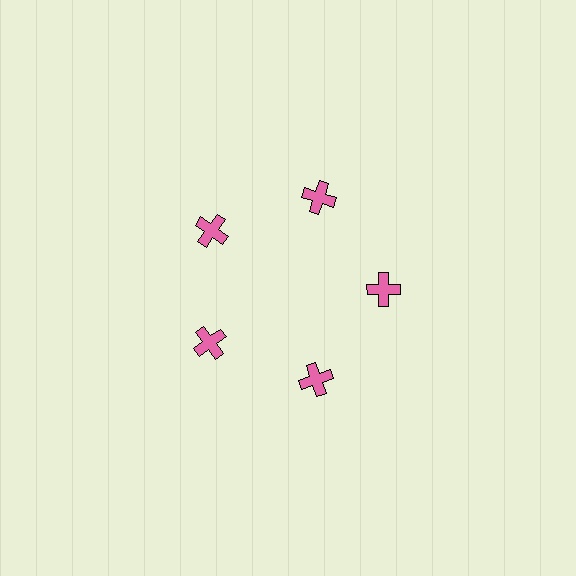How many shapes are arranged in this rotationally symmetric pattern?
There are 5 shapes, arranged in 5 groups of 1.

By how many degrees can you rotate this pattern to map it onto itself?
The pattern maps onto itself every 72 degrees of rotation.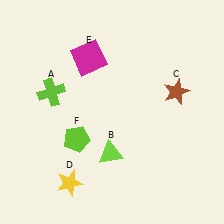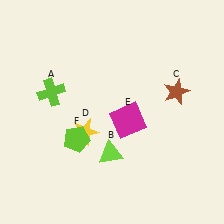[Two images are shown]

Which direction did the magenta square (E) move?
The magenta square (E) moved down.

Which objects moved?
The objects that moved are: the yellow star (D), the magenta square (E).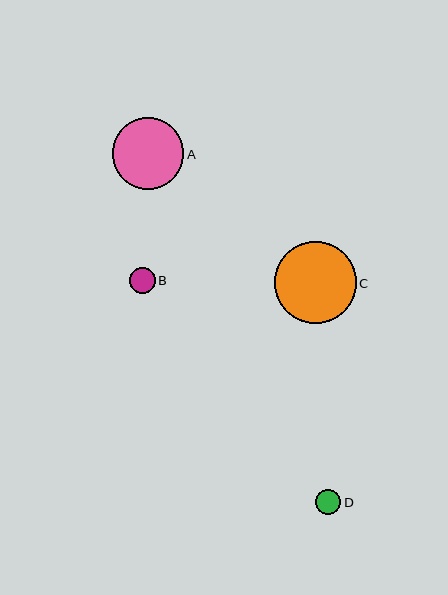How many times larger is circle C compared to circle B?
Circle C is approximately 3.2 times the size of circle B.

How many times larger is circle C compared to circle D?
Circle C is approximately 3.2 times the size of circle D.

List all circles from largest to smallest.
From largest to smallest: C, A, D, B.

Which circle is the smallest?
Circle B is the smallest with a size of approximately 25 pixels.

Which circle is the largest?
Circle C is the largest with a size of approximately 81 pixels.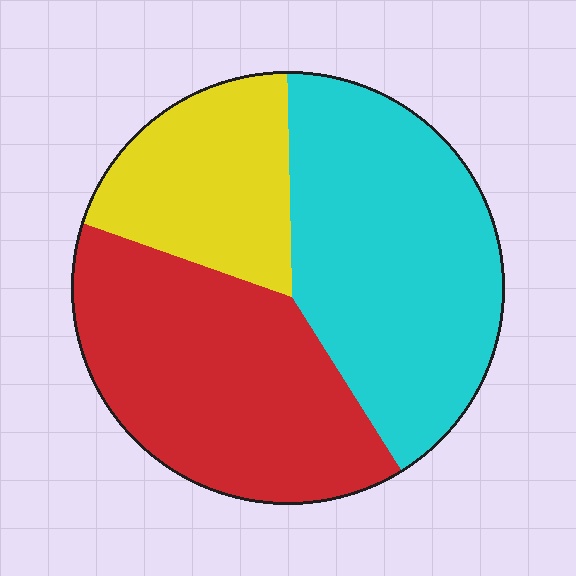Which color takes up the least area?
Yellow, at roughly 20%.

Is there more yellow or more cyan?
Cyan.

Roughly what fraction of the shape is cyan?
Cyan takes up about two fifths (2/5) of the shape.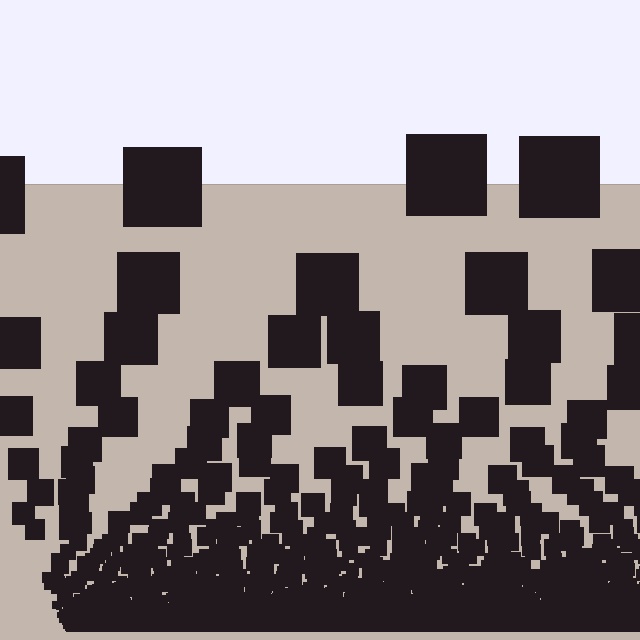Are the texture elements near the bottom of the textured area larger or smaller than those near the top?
Smaller. The gradient is inverted — elements near the bottom are smaller and denser.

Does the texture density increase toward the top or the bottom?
Density increases toward the bottom.